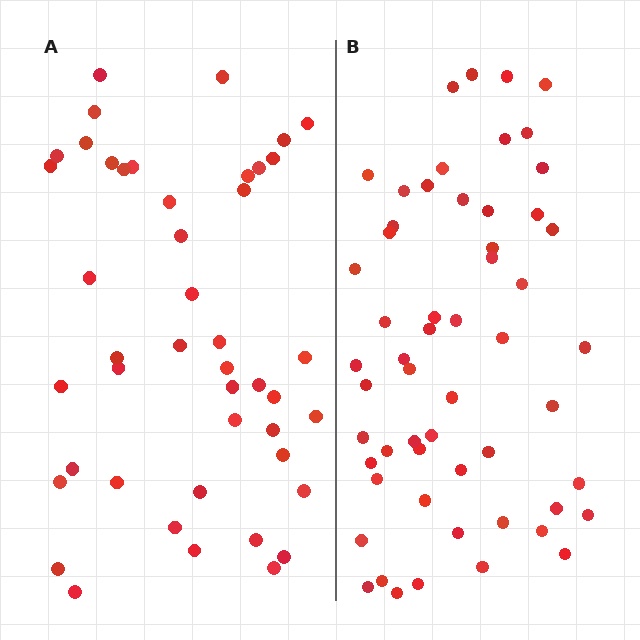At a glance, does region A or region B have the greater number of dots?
Region B (the right region) has more dots.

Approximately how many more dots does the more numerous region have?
Region B has roughly 12 or so more dots than region A.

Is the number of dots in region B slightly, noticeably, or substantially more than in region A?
Region B has only slightly more — the two regions are fairly close. The ratio is roughly 1.2 to 1.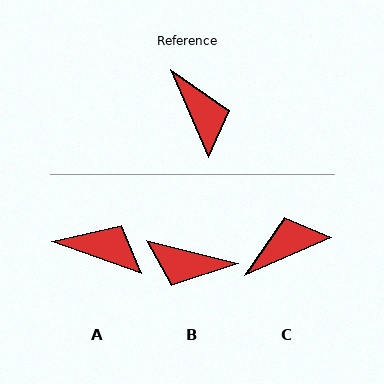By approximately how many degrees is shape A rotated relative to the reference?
Approximately 47 degrees counter-clockwise.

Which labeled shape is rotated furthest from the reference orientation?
B, about 127 degrees away.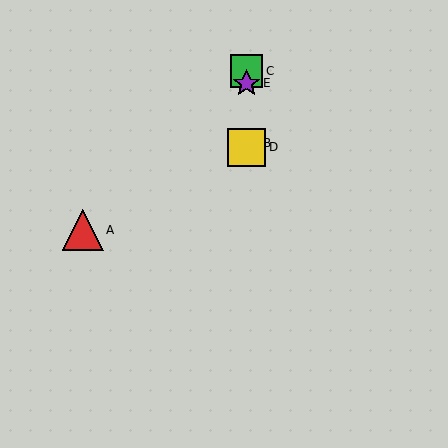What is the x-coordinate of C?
Object C is at x≈247.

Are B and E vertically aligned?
Yes, both are at x≈247.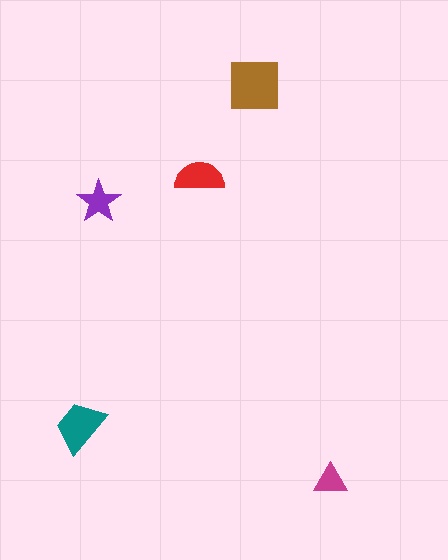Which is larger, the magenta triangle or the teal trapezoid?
The teal trapezoid.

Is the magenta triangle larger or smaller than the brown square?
Smaller.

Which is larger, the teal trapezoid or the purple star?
The teal trapezoid.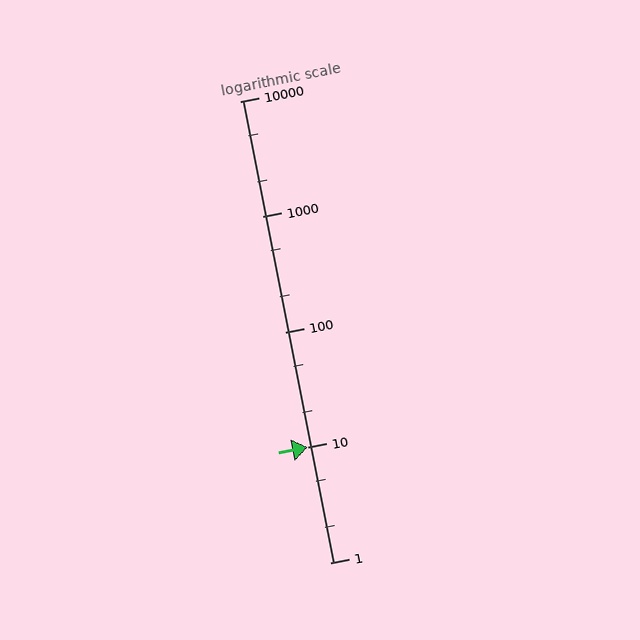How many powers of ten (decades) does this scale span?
The scale spans 4 decades, from 1 to 10000.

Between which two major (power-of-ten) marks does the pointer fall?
The pointer is between 10 and 100.